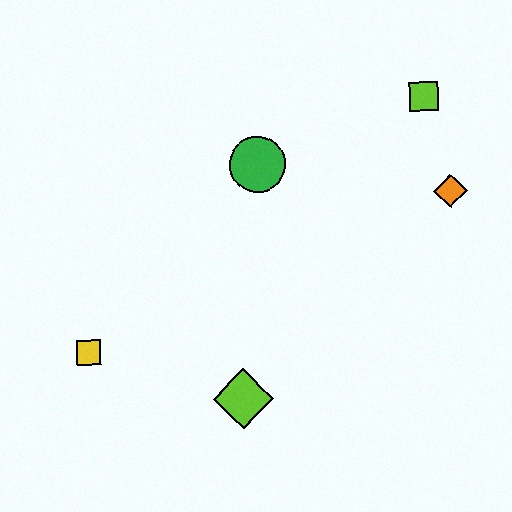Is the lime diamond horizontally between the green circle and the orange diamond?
No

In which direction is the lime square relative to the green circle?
The lime square is to the right of the green circle.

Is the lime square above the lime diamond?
Yes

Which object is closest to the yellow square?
The lime diamond is closest to the yellow square.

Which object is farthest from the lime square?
The yellow square is farthest from the lime square.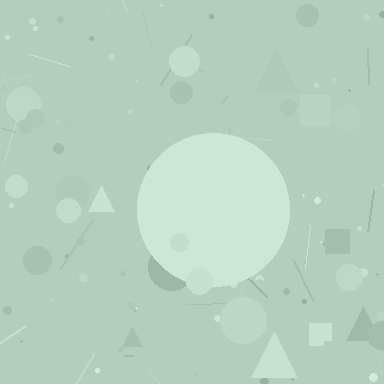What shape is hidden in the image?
A circle is hidden in the image.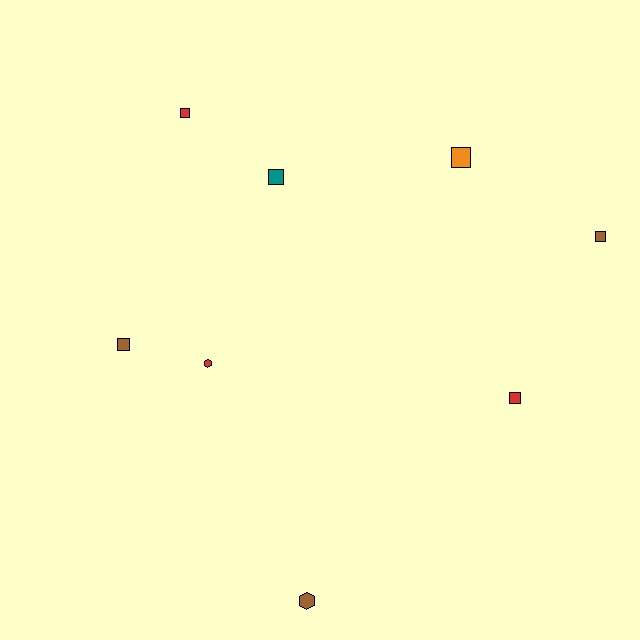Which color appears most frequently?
Brown, with 3 objects.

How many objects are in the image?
There are 8 objects.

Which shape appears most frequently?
Square, with 6 objects.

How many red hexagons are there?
There is 1 red hexagon.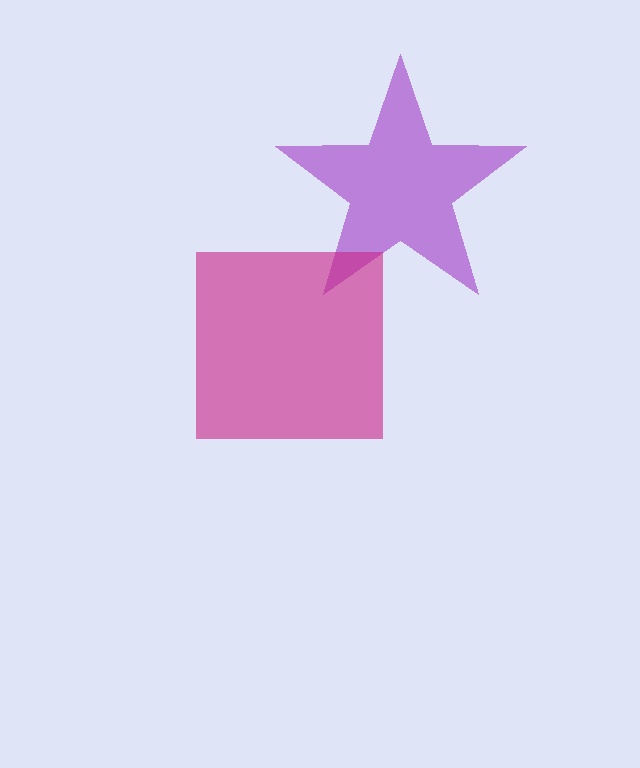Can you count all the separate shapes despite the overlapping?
Yes, there are 2 separate shapes.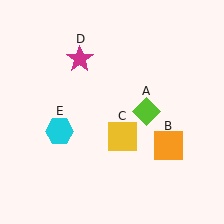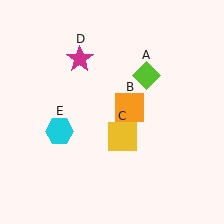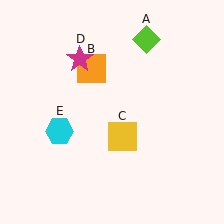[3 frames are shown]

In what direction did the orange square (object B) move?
The orange square (object B) moved up and to the left.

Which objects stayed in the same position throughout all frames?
Yellow square (object C) and magenta star (object D) and cyan hexagon (object E) remained stationary.